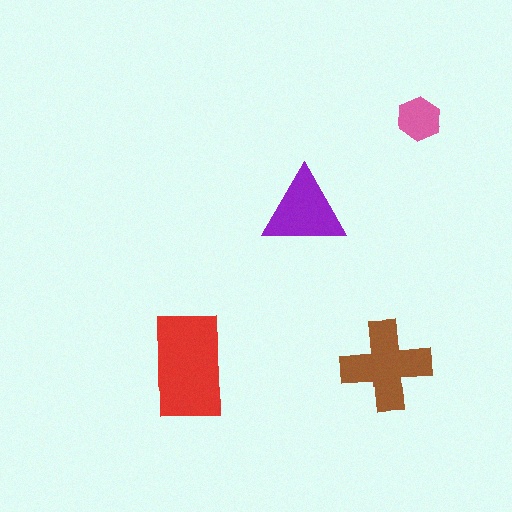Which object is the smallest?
The pink hexagon.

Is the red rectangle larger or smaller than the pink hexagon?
Larger.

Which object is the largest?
The red rectangle.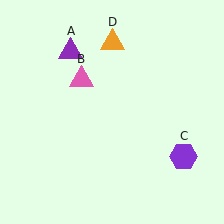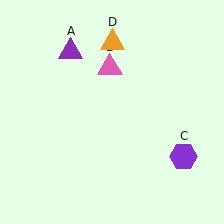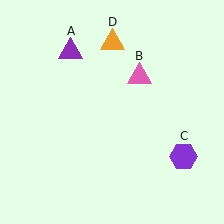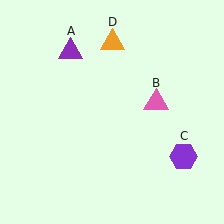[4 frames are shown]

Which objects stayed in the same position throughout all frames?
Purple triangle (object A) and purple hexagon (object C) and orange triangle (object D) remained stationary.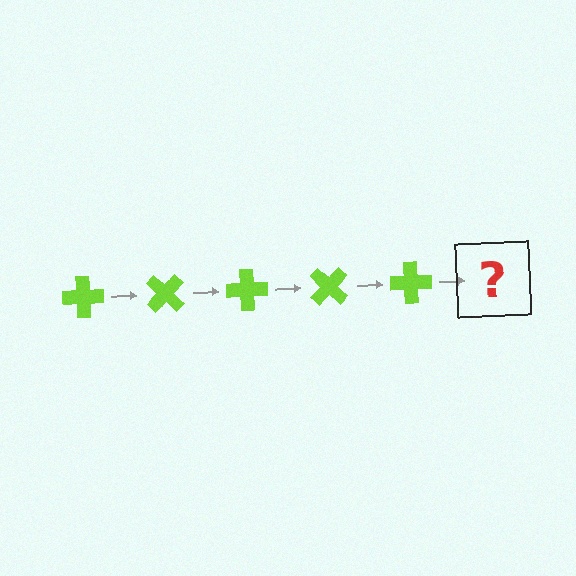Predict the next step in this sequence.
The next step is a lime cross rotated 225 degrees.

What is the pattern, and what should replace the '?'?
The pattern is that the cross rotates 45 degrees each step. The '?' should be a lime cross rotated 225 degrees.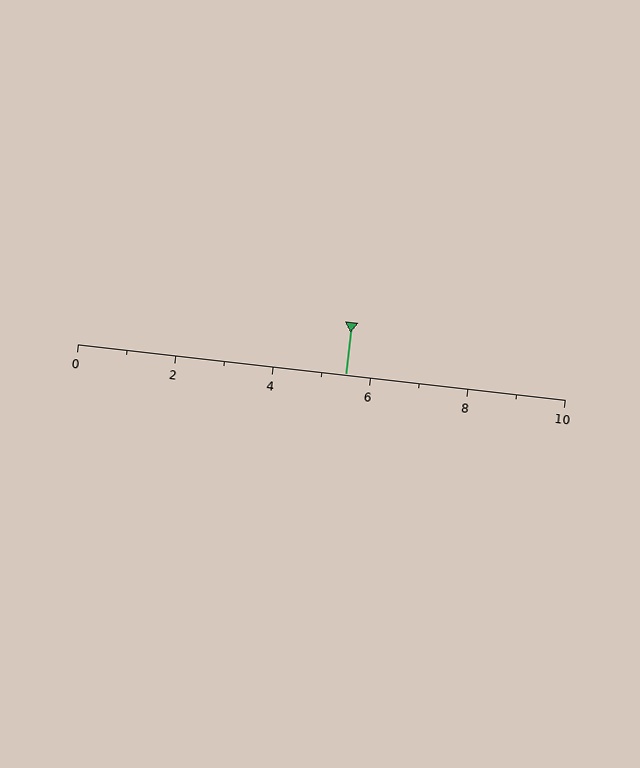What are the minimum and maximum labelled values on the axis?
The axis runs from 0 to 10.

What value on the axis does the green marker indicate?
The marker indicates approximately 5.5.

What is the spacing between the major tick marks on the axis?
The major ticks are spaced 2 apart.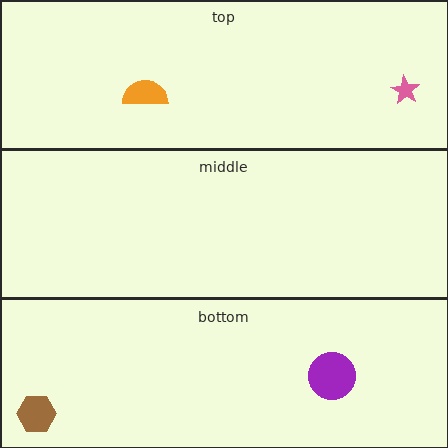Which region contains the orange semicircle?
The top region.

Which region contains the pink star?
The top region.